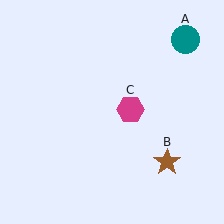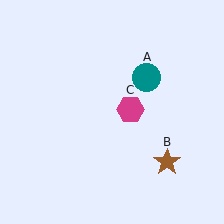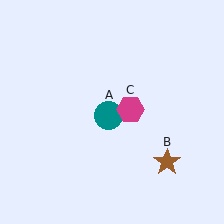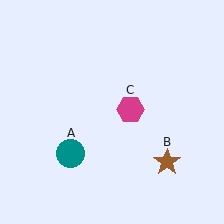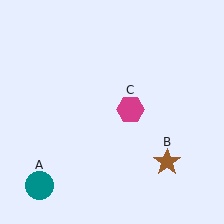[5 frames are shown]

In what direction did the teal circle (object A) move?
The teal circle (object A) moved down and to the left.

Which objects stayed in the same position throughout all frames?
Brown star (object B) and magenta hexagon (object C) remained stationary.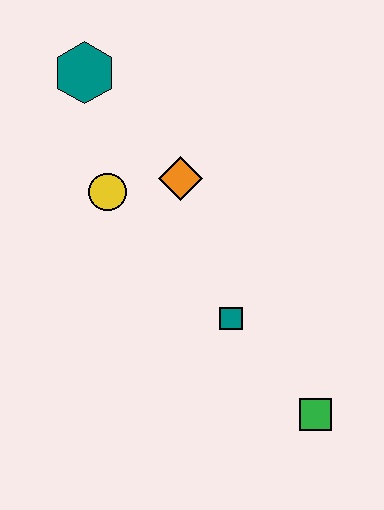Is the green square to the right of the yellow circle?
Yes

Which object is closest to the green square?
The teal square is closest to the green square.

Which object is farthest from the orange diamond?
The green square is farthest from the orange diamond.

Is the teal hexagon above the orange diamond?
Yes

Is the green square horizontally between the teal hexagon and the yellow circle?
No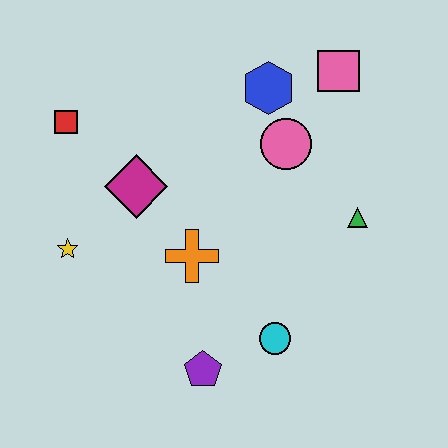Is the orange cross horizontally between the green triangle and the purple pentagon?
No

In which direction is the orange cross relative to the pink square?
The orange cross is below the pink square.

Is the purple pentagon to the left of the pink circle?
Yes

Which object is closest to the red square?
The magenta diamond is closest to the red square.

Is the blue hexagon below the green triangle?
No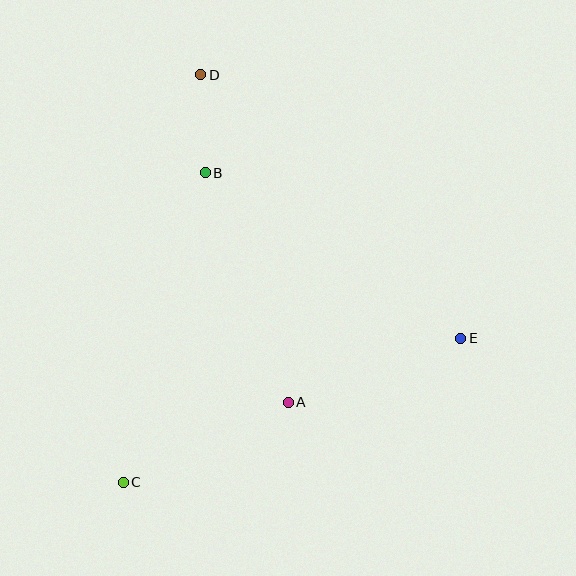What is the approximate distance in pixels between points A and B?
The distance between A and B is approximately 244 pixels.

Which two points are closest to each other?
Points B and D are closest to each other.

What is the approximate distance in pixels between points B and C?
The distance between B and C is approximately 320 pixels.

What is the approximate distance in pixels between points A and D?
The distance between A and D is approximately 339 pixels.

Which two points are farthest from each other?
Points C and D are farthest from each other.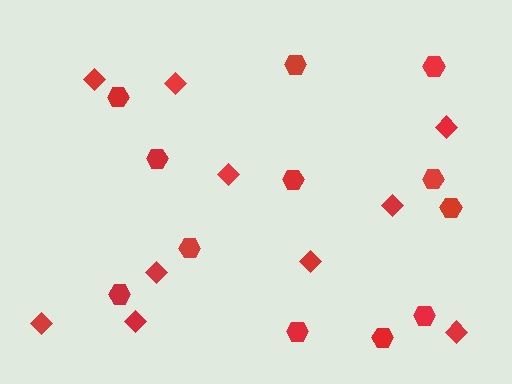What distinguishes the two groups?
There are 2 groups: one group of diamonds (10) and one group of hexagons (12).